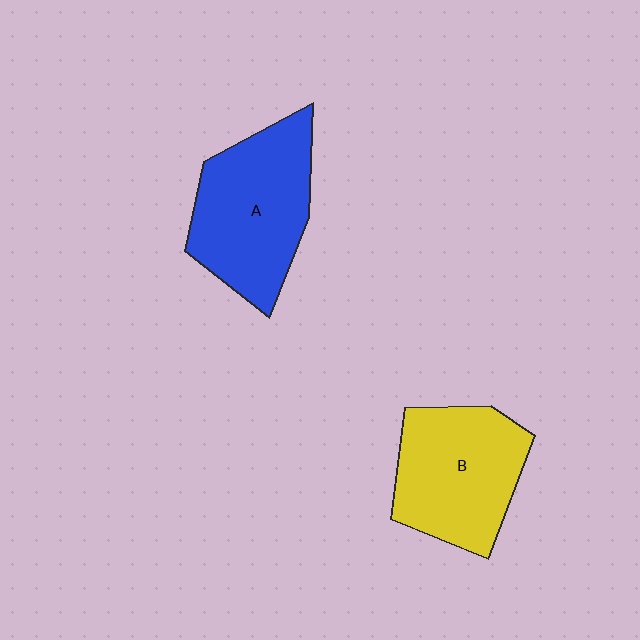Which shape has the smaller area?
Shape B (yellow).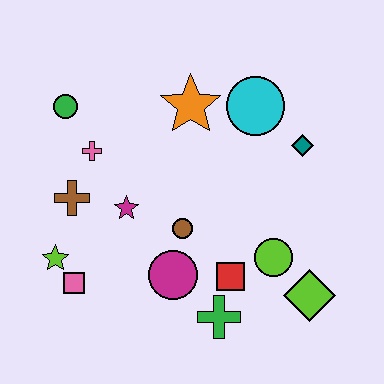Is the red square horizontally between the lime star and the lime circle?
Yes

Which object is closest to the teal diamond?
The cyan circle is closest to the teal diamond.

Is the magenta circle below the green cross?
No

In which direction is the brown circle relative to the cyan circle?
The brown circle is below the cyan circle.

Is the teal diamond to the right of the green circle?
Yes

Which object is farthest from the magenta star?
The lime diamond is farthest from the magenta star.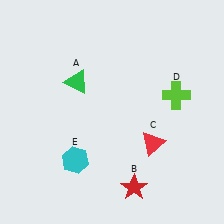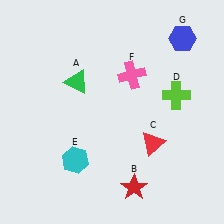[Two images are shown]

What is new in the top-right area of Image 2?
A pink cross (F) was added in the top-right area of Image 2.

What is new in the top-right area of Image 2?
A blue hexagon (G) was added in the top-right area of Image 2.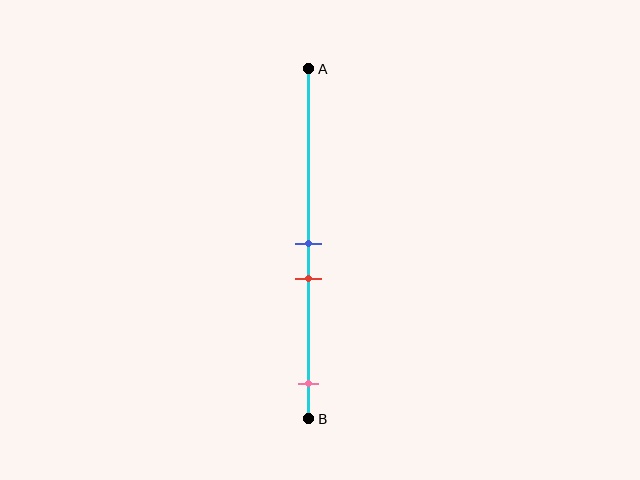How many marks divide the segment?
There are 3 marks dividing the segment.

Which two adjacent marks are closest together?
The blue and red marks are the closest adjacent pair.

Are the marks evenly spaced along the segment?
No, the marks are not evenly spaced.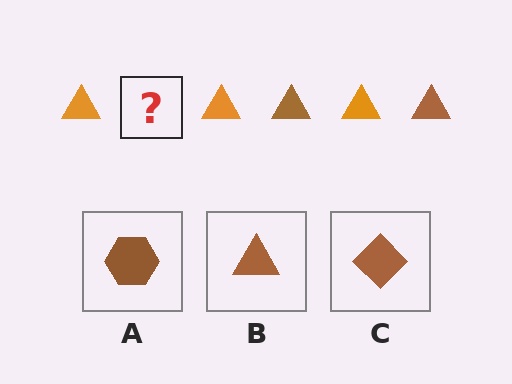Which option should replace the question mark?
Option B.